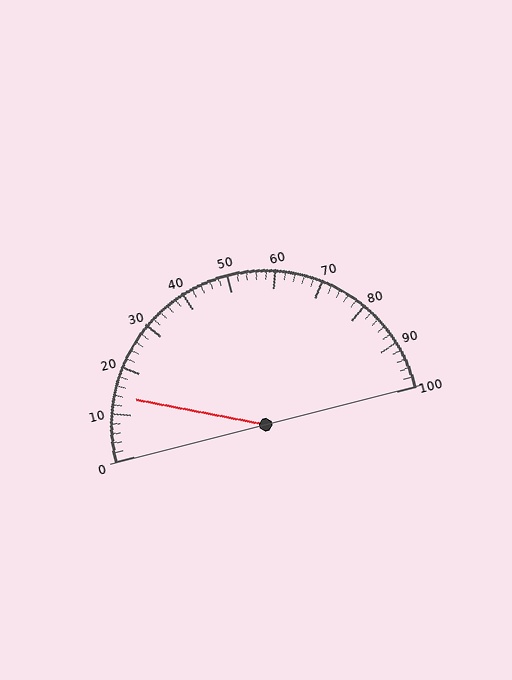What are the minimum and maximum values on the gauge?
The gauge ranges from 0 to 100.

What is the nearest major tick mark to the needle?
The nearest major tick mark is 10.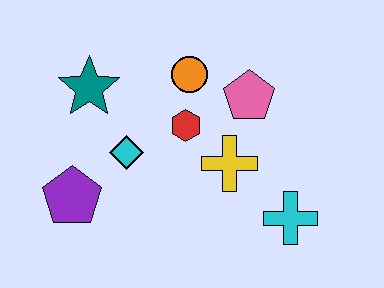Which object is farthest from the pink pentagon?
The purple pentagon is farthest from the pink pentagon.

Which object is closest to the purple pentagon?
The cyan diamond is closest to the purple pentagon.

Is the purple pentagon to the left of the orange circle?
Yes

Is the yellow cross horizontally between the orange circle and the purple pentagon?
No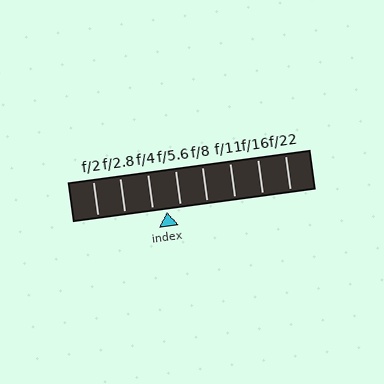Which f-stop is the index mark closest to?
The index mark is closest to f/4.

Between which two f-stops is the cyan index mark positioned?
The index mark is between f/4 and f/5.6.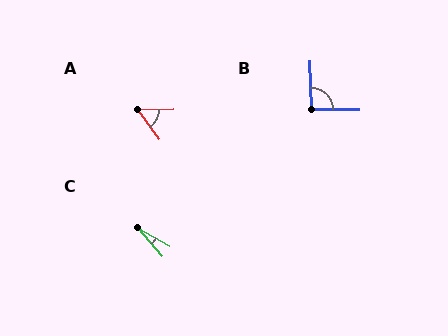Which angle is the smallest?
C, at approximately 20 degrees.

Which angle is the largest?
B, at approximately 92 degrees.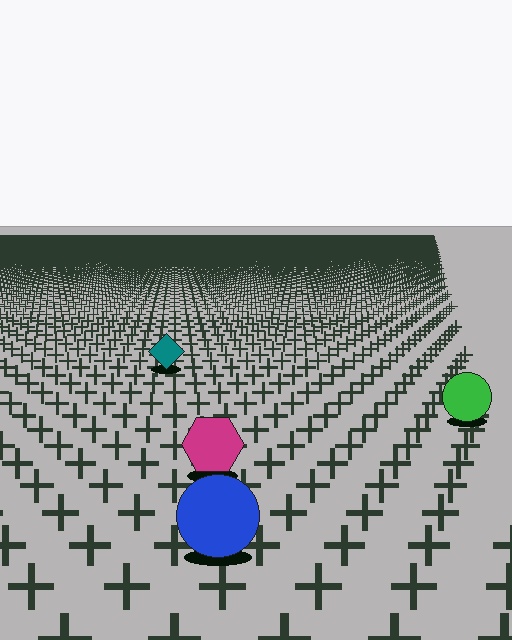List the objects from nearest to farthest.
From nearest to farthest: the blue circle, the magenta hexagon, the green circle, the teal diamond.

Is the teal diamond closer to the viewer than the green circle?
No. The green circle is closer — you can tell from the texture gradient: the ground texture is coarser near it.